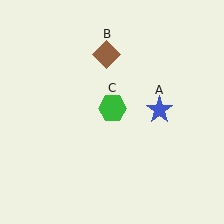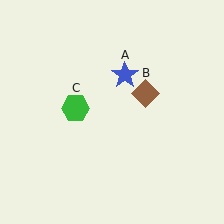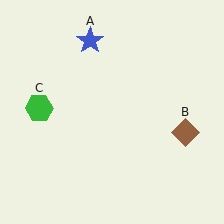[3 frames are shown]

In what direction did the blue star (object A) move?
The blue star (object A) moved up and to the left.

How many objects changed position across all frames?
3 objects changed position: blue star (object A), brown diamond (object B), green hexagon (object C).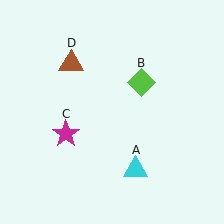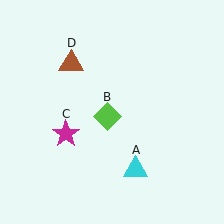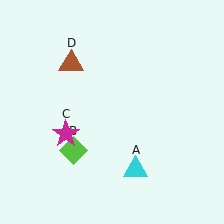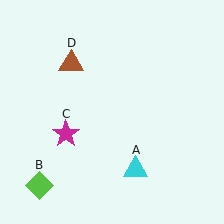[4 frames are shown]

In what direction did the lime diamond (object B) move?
The lime diamond (object B) moved down and to the left.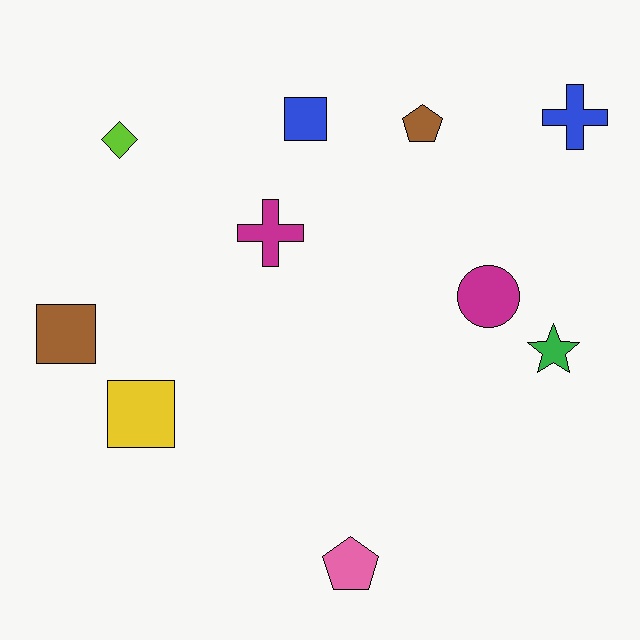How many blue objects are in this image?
There are 2 blue objects.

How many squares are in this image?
There are 3 squares.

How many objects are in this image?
There are 10 objects.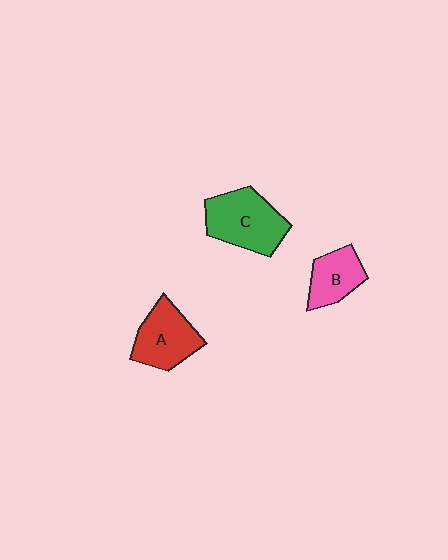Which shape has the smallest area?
Shape B (pink).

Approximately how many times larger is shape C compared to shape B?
Approximately 1.6 times.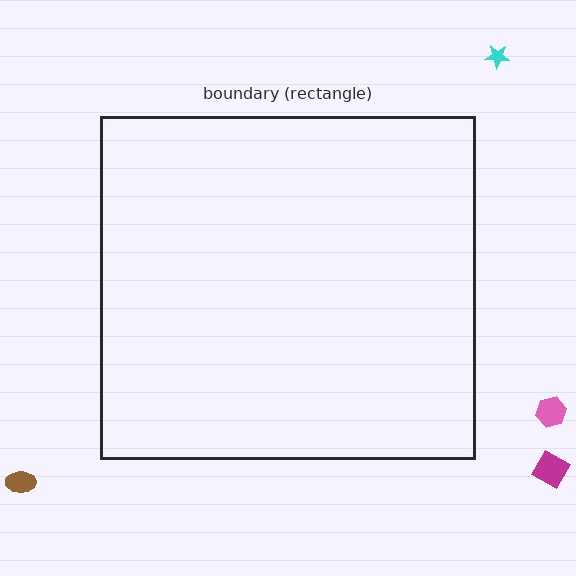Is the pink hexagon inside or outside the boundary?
Outside.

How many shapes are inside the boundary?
0 inside, 4 outside.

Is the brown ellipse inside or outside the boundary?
Outside.